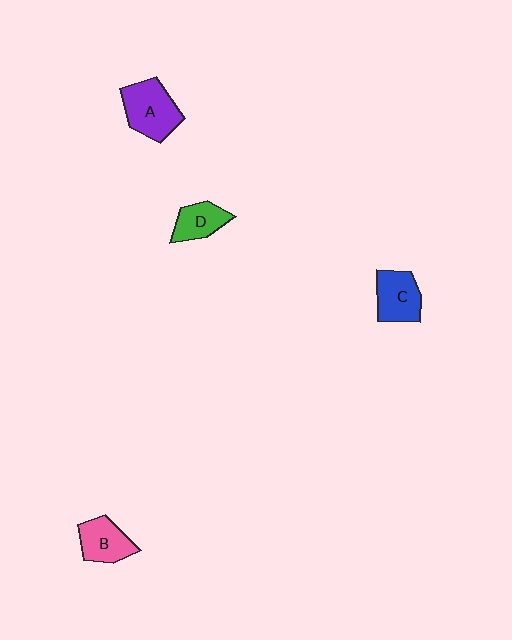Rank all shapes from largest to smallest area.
From largest to smallest: A (purple), C (blue), B (pink), D (green).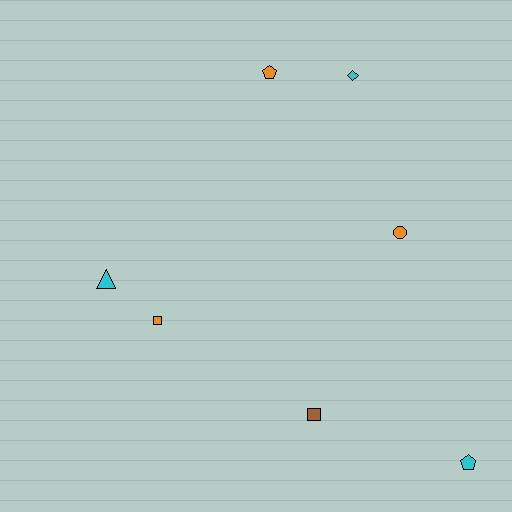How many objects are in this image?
There are 7 objects.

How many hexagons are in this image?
There are no hexagons.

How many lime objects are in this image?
There are no lime objects.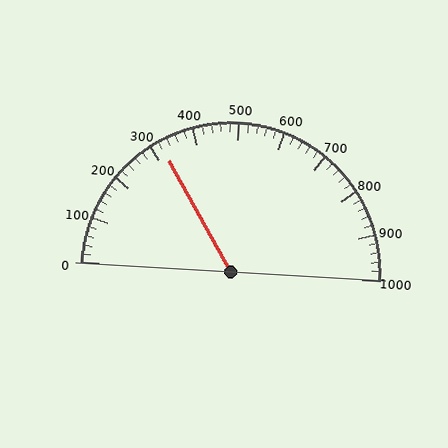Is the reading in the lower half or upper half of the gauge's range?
The reading is in the lower half of the range (0 to 1000).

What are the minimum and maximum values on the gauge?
The gauge ranges from 0 to 1000.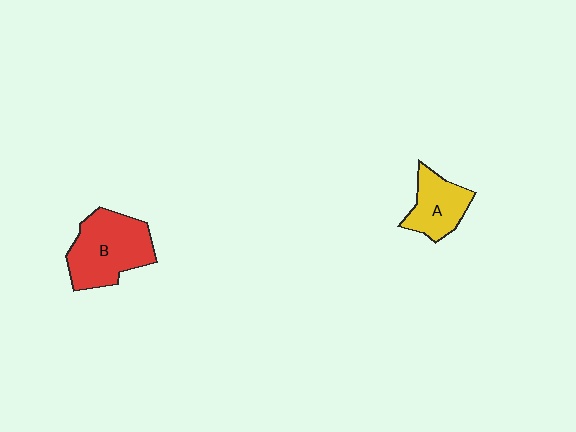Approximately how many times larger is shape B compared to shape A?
Approximately 1.6 times.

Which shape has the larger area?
Shape B (red).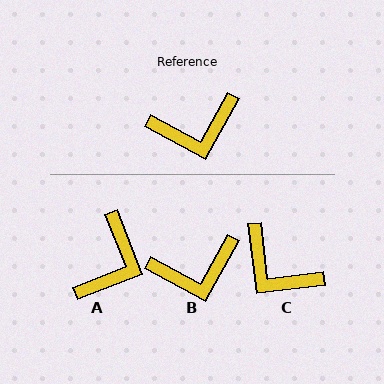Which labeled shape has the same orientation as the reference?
B.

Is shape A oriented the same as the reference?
No, it is off by about 50 degrees.